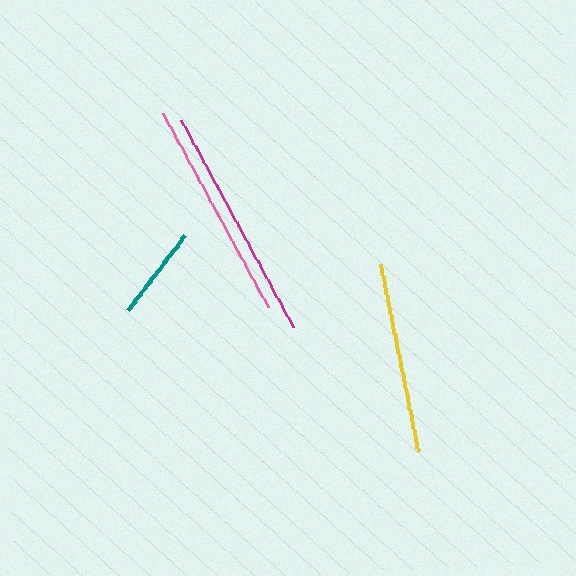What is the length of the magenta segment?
The magenta segment is approximately 234 pixels long.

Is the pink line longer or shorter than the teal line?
The pink line is longer than the teal line.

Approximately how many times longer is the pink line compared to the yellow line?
The pink line is approximately 1.2 times the length of the yellow line.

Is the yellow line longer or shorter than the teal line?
The yellow line is longer than the teal line.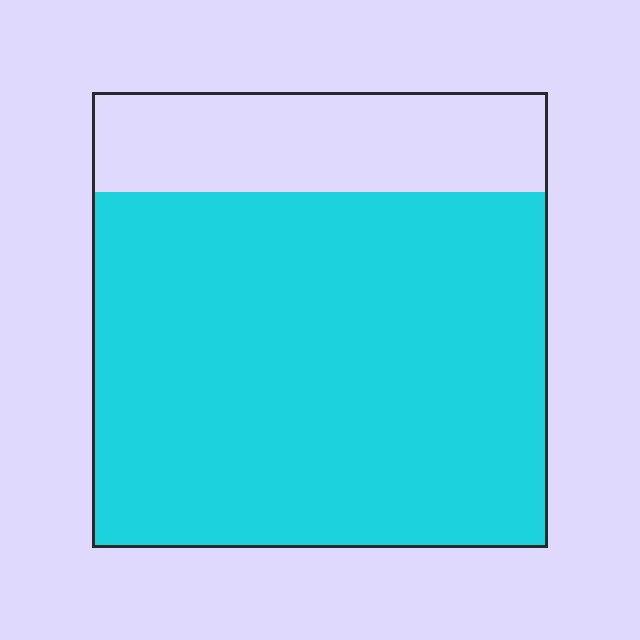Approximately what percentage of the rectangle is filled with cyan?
Approximately 80%.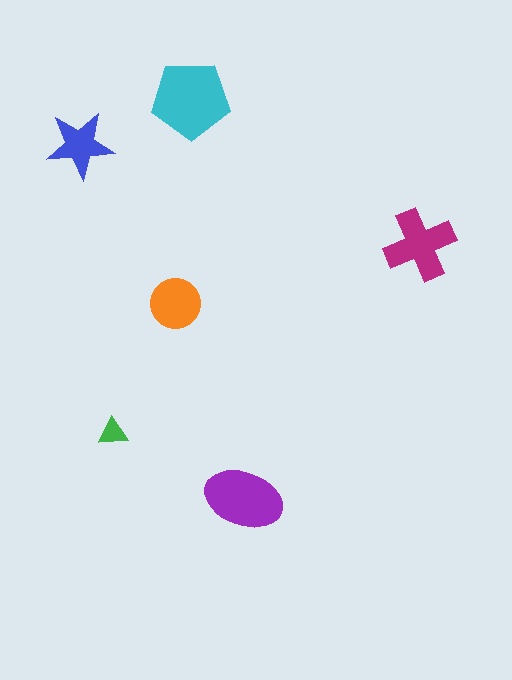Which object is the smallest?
The green triangle.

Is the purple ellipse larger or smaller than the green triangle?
Larger.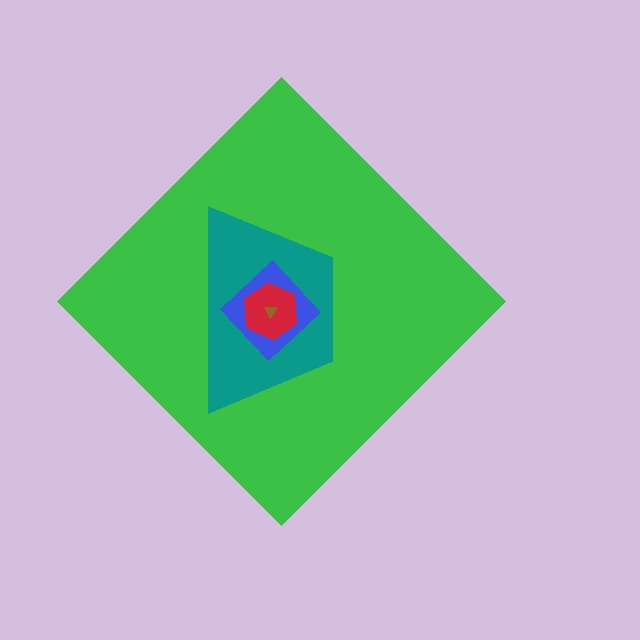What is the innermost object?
The brown triangle.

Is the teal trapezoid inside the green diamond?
Yes.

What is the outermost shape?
The green diamond.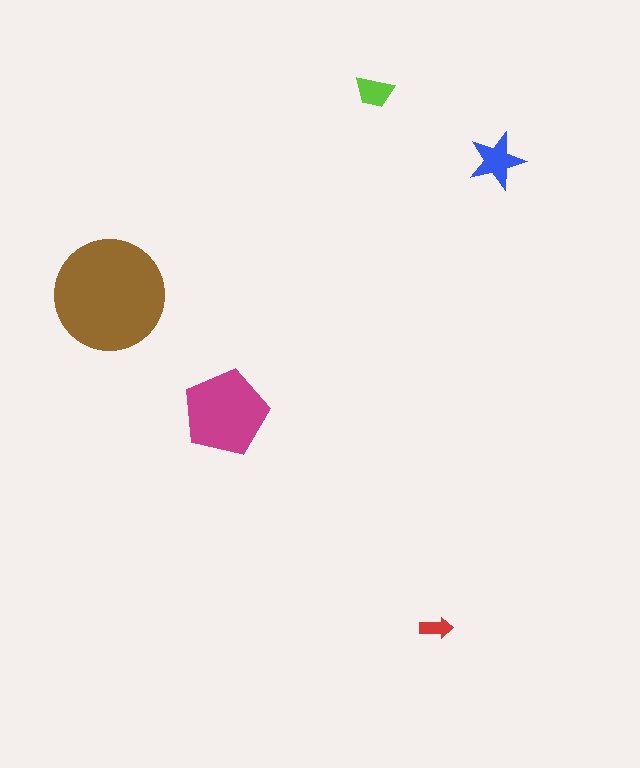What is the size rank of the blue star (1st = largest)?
3rd.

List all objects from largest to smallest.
The brown circle, the magenta pentagon, the blue star, the lime trapezoid, the red arrow.